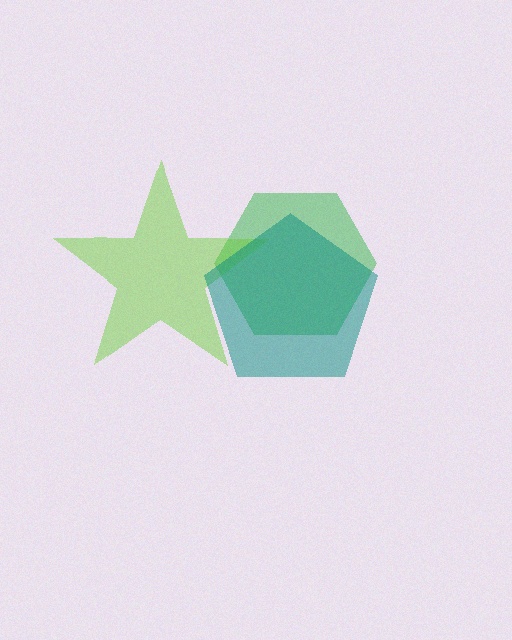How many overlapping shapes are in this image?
There are 3 overlapping shapes in the image.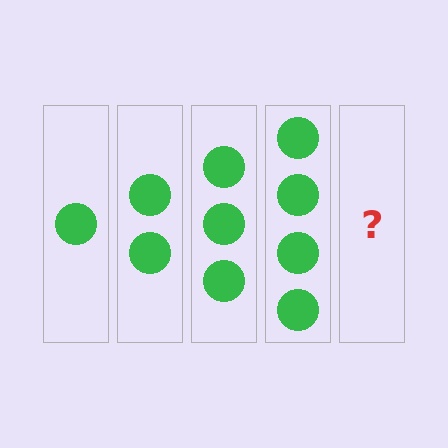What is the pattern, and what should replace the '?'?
The pattern is that each step adds one more circle. The '?' should be 5 circles.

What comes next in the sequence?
The next element should be 5 circles.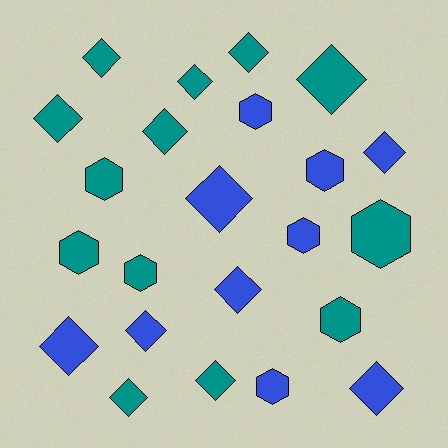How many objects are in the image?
There are 23 objects.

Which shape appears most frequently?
Diamond, with 14 objects.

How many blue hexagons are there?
There are 4 blue hexagons.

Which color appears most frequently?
Teal, with 13 objects.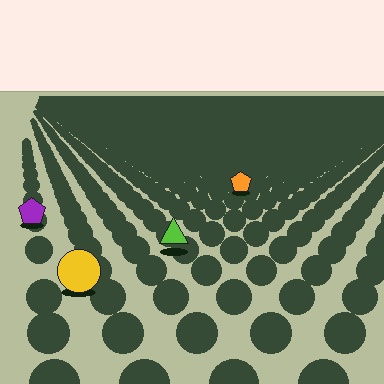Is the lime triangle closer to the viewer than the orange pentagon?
Yes. The lime triangle is closer — you can tell from the texture gradient: the ground texture is coarser near it.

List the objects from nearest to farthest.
From nearest to farthest: the yellow circle, the lime triangle, the purple pentagon, the orange pentagon.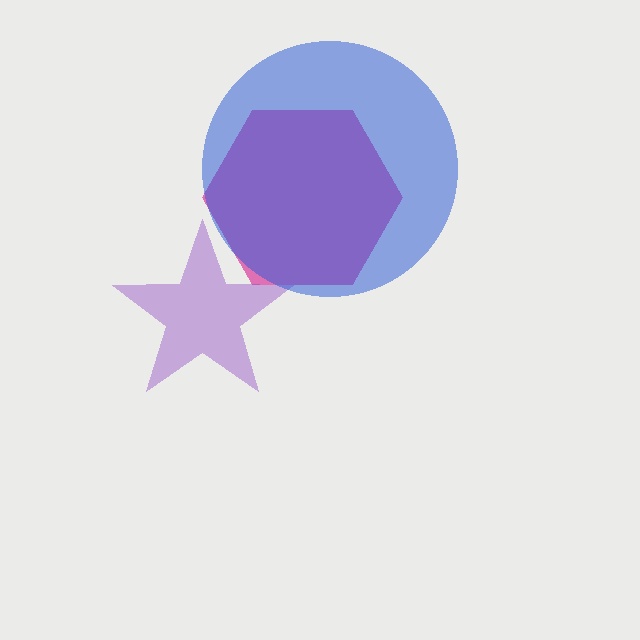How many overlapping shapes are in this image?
There are 3 overlapping shapes in the image.